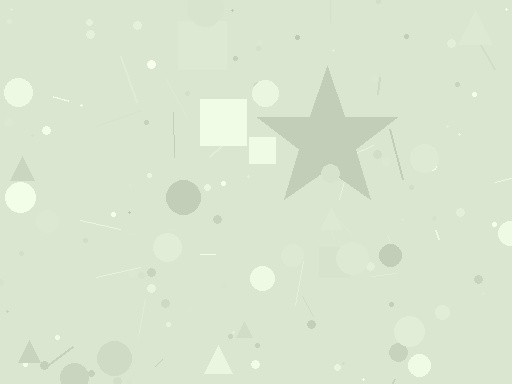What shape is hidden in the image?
A star is hidden in the image.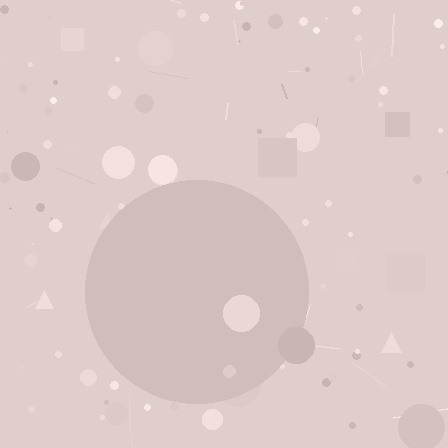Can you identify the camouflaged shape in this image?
The camouflaged shape is a circle.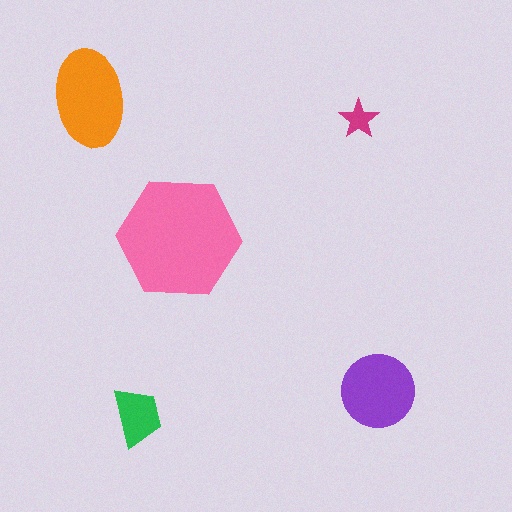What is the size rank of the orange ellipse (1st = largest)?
2nd.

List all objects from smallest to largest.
The magenta star, the green trapezoid, the purple circle, the orange ellipse, the pink hexagon.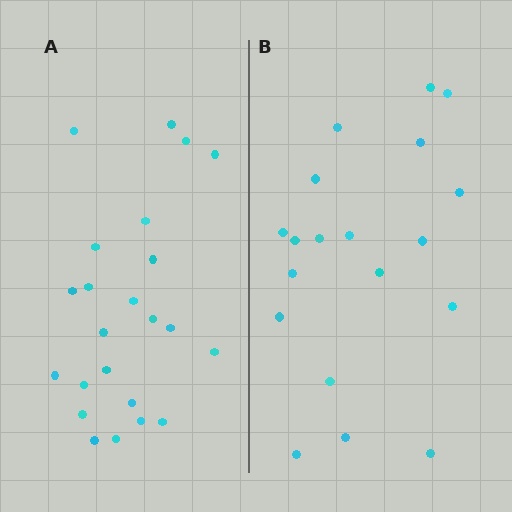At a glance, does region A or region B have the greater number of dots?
Region A (the left region) has more dots.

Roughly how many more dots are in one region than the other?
Region A has about 4 more dots than region B.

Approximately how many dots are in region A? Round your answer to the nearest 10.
About 20 dots. (The exact count is 23, which rounds to 20.)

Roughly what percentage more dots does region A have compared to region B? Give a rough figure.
About 20% more.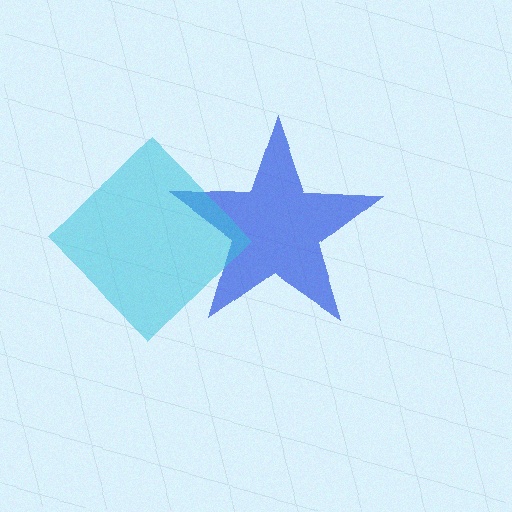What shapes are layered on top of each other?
The layered shapes are: a blue star, a cyan diamond.